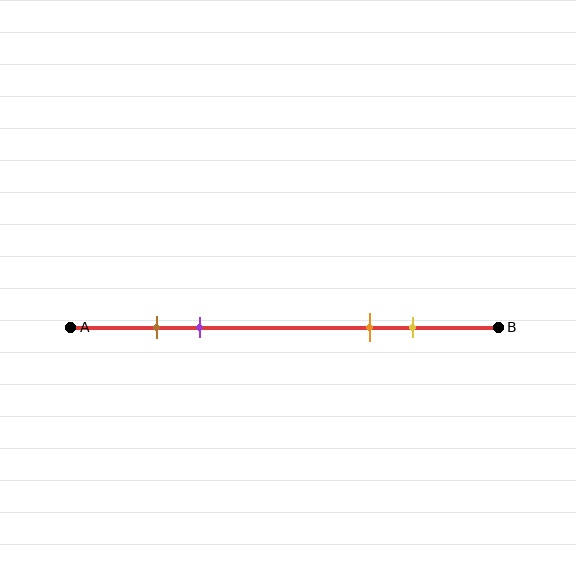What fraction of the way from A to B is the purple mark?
The purple mark is approximately 30% (0.3) of the way from A to B.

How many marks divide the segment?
There are 4 marks dividing the segment.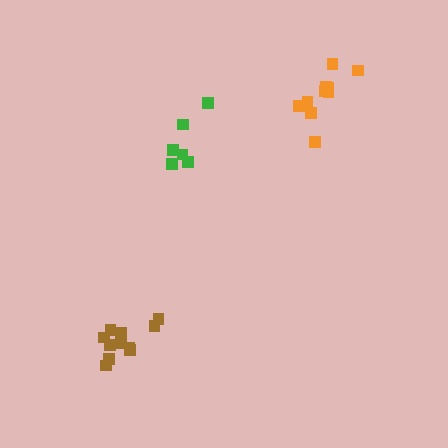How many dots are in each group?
Group 1: 10 dots, Group 2: 6 dots, Group 3: 11 dots (27 total).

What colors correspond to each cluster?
The clusters are colored: orange, green, brown.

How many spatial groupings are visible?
There are 3 spatial groupings.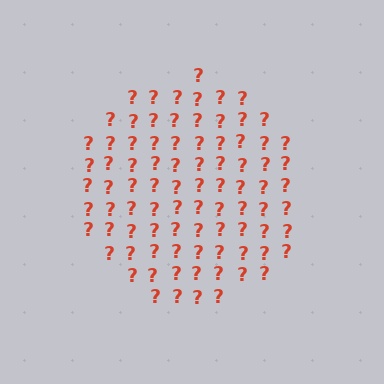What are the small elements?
The small elements are question marks.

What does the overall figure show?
The overall figure shows a circle.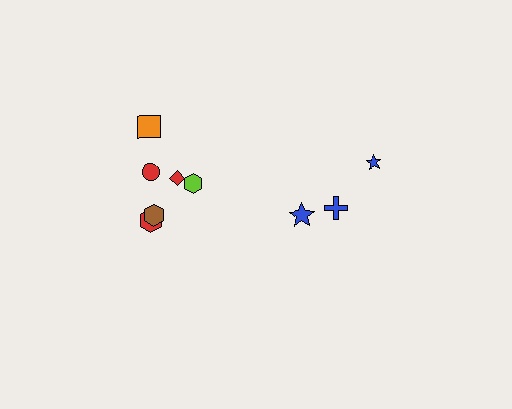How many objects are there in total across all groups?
There are 9 objects.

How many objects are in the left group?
There are 6 objects.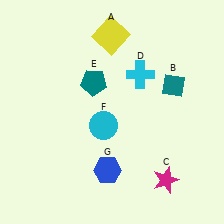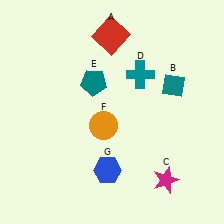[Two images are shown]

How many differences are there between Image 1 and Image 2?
There are 3 differences between the two images.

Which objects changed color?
A changed from yellow to red. D changed from cyan to teal. F changed from cyan to orange.